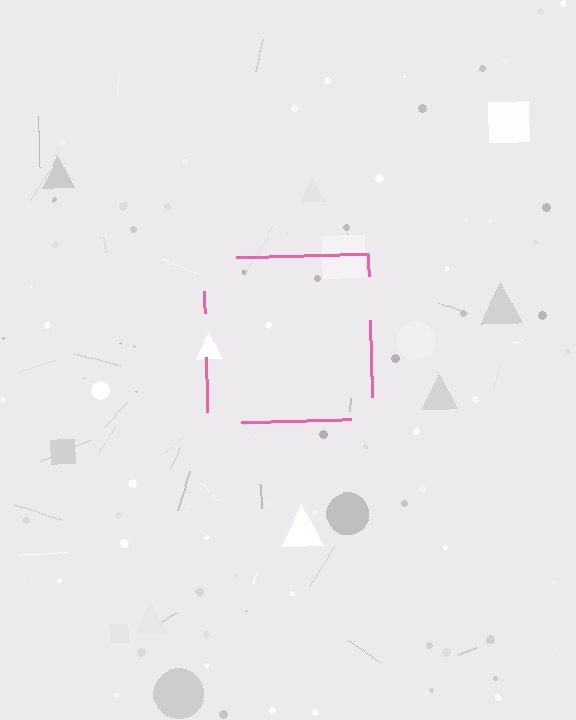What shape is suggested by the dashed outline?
The dashed outline suggests a square.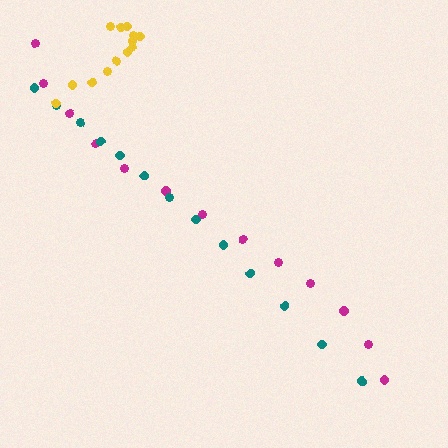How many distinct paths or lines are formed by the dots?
There are 3 distinct paths.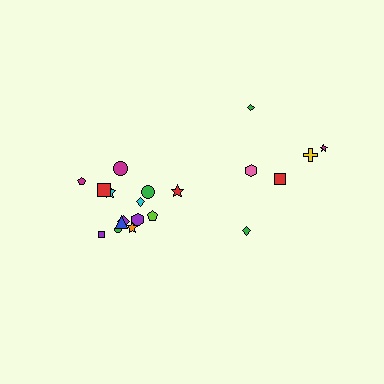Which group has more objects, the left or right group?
The left group.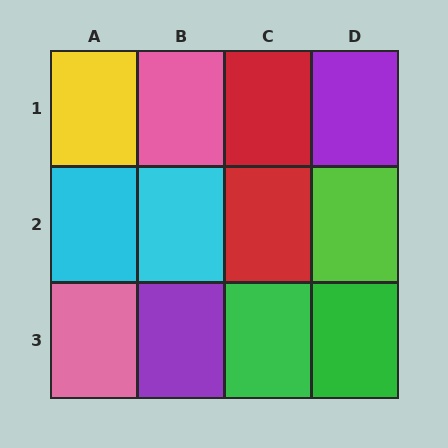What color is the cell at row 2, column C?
Red.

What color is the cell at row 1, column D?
Purple.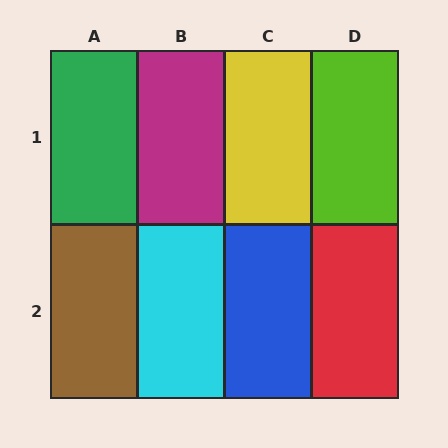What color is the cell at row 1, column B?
Magenta.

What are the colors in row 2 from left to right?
Brown, cyan, blue, red.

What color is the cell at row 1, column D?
Lime.